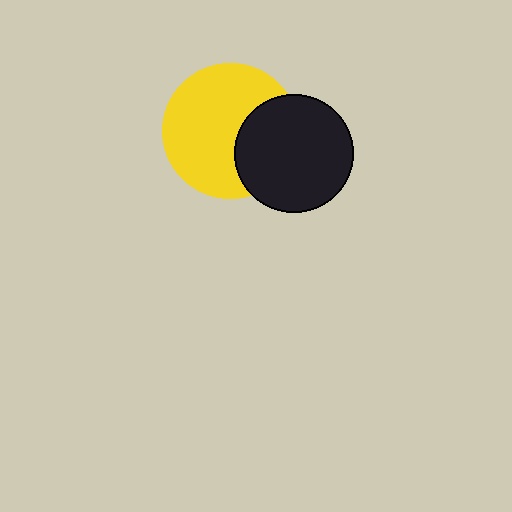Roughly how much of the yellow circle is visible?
Most of it is visible (roughly 68%).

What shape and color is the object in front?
The object in front is a black circle.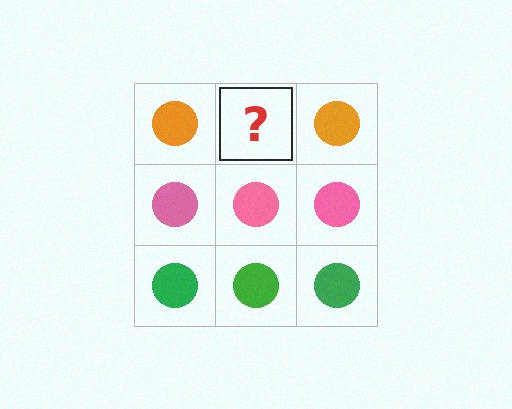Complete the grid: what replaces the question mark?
The question mark should be replaced with an orange circle.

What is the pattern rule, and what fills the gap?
The rule is that each row has a consistent color. The gap should be filled with an orange circle.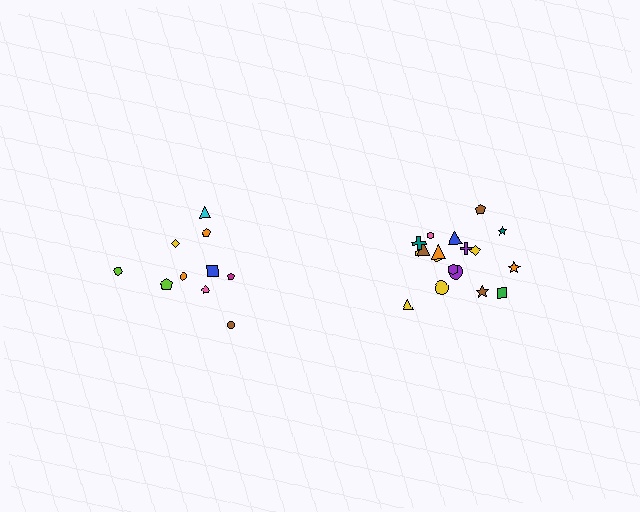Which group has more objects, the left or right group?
The right group.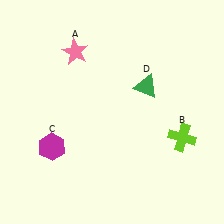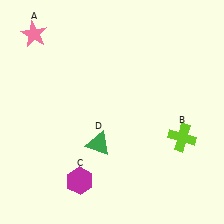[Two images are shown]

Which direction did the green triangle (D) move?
The green triangle (D) moved down.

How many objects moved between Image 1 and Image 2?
3 objects moved between the two images.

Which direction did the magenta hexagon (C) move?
The magenta hexagon (C) moved down.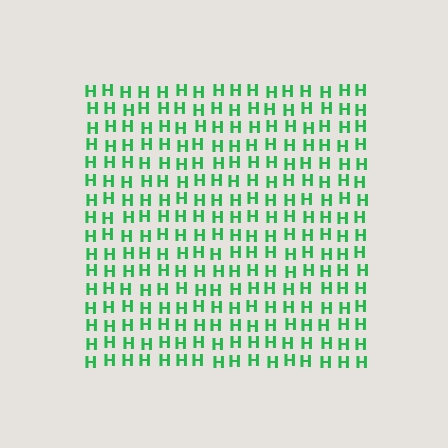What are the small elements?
The small elements are letter H's.